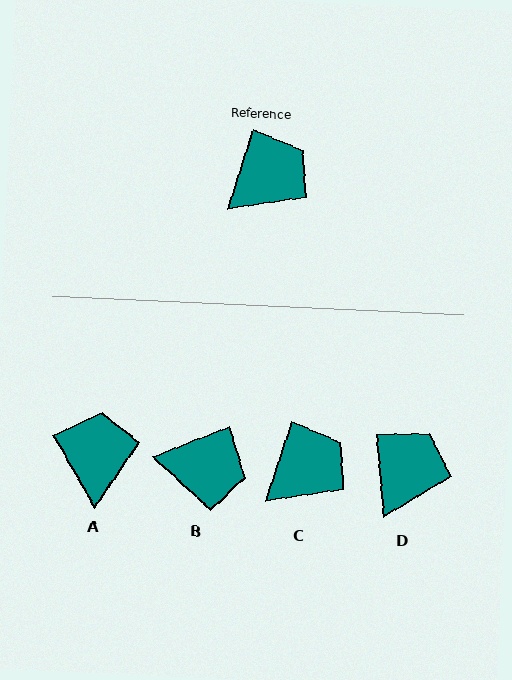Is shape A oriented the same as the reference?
No, it is off by about 48 degrees.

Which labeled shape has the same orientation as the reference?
C.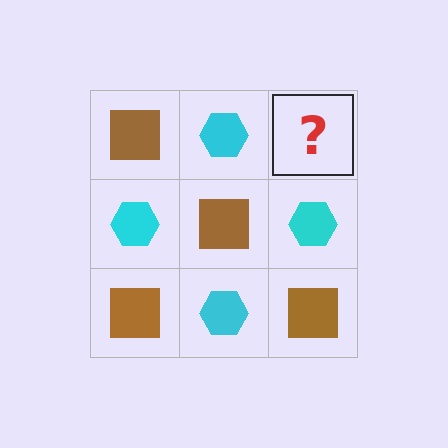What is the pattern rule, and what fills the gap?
The rule is that it alternates brown square and cyan hexagon in a checkerboard pattern. The gap should be filled with a brown square.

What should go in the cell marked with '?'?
The missing cell should contain a brown square.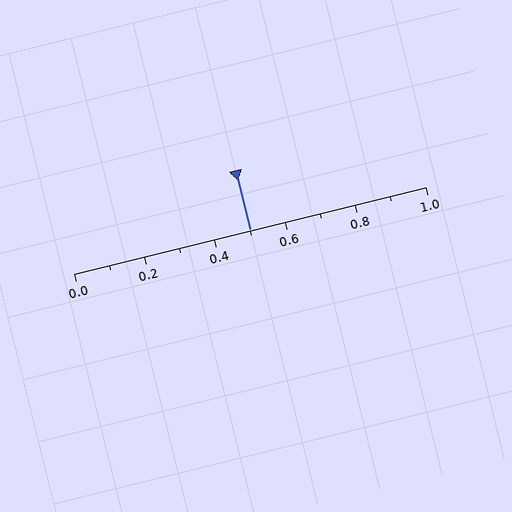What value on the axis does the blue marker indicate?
The marker indicates approximately 0.5.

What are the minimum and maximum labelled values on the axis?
The axis runs from 0.0 to 1.0.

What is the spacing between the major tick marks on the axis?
The major ticks are spaced 0.2 apart.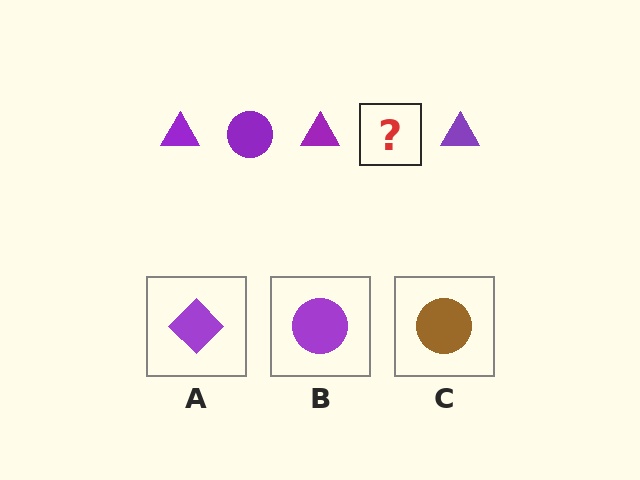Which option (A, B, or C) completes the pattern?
B.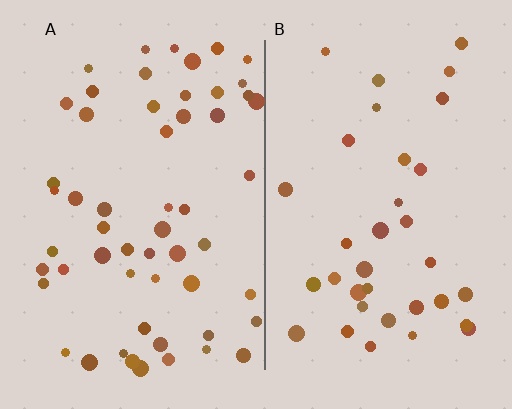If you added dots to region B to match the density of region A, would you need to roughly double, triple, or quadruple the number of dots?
Approximately double.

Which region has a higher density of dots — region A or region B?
A (the left).